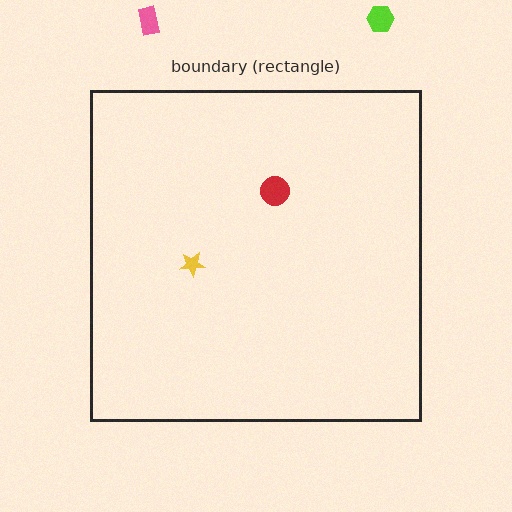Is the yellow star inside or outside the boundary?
Inside.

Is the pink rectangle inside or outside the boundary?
Outside.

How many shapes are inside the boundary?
2 inside, 2 outside.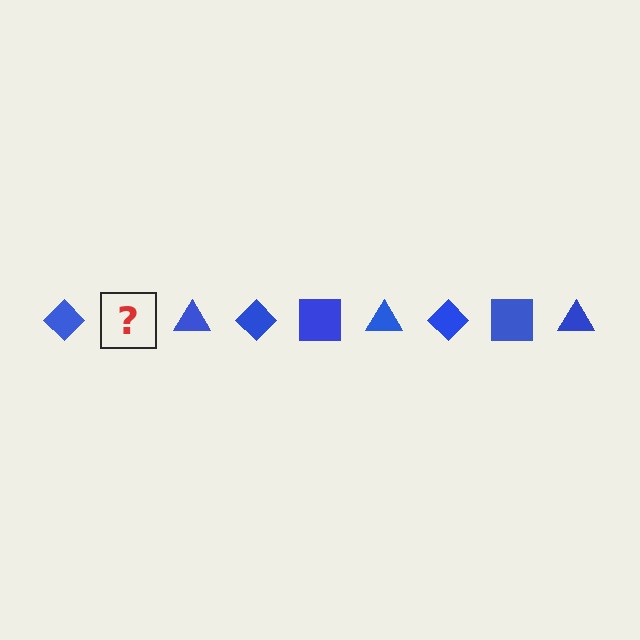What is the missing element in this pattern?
The missing element is a blue square.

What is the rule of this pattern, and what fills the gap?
The rule is that the pattern cycles through diamond, square, triangle shapes in blue. The gap should be filled with a blue square.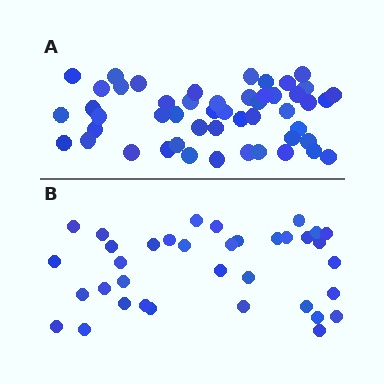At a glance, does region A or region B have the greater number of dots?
Region A (the top region) has more dots.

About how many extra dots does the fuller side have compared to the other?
Region A has approximately 15 more dots than region B.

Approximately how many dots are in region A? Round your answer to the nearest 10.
About 50 dots.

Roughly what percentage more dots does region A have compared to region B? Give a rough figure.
About 40% more.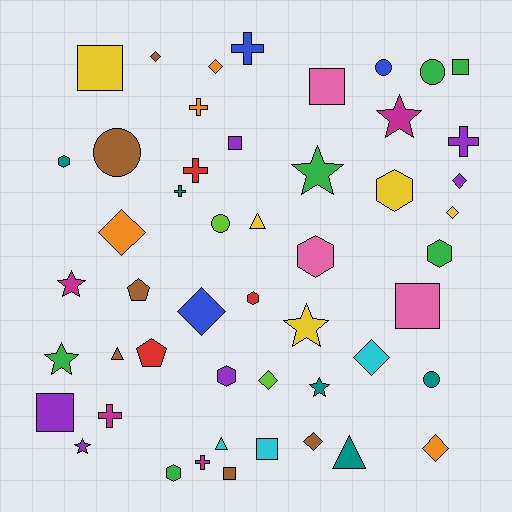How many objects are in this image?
There are 50 objects.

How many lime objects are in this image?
There are 2 lime objects.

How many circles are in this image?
There are 5 circles.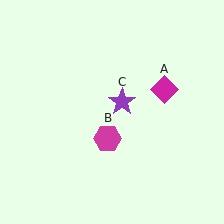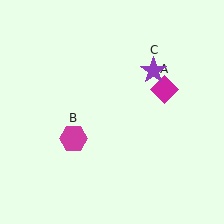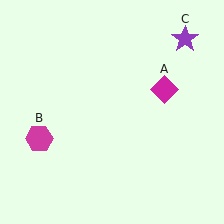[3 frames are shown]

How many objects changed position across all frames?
2 objects changed position: magenta hexagon (object B), purple star (object C).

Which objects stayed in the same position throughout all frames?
Magenta diamond (object A) remained stationary.